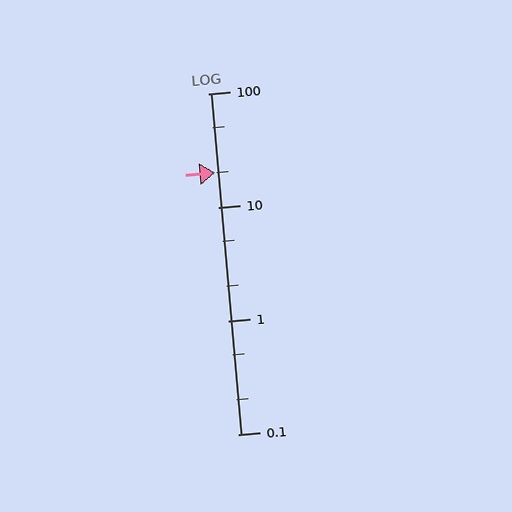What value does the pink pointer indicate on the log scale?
The pointer indicates approximately 20.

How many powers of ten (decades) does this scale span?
The scale spans 3 decades, from 0.1 to 100.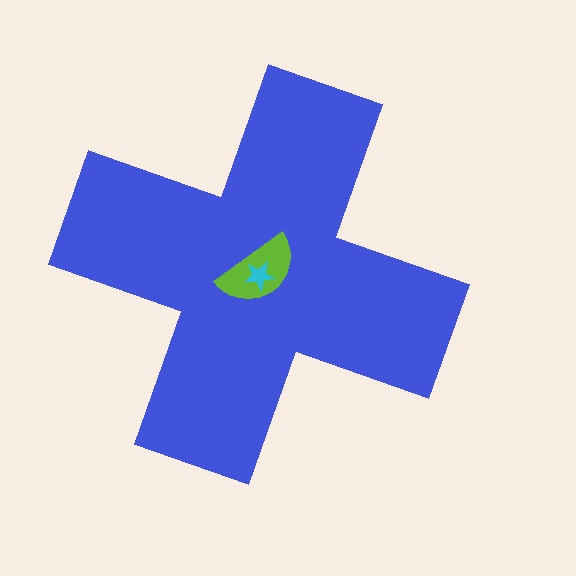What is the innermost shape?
The cyan star.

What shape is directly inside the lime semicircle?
The cyan star.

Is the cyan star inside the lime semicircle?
Yes.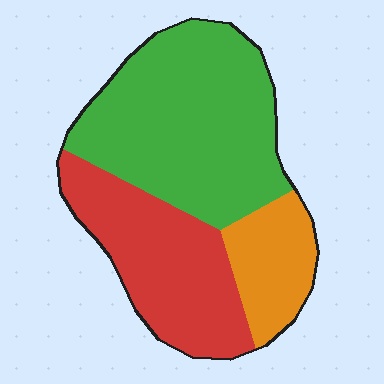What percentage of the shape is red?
Red takes up about one third (1/3) of the shape.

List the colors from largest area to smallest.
From largest to smallest: green, red, orange.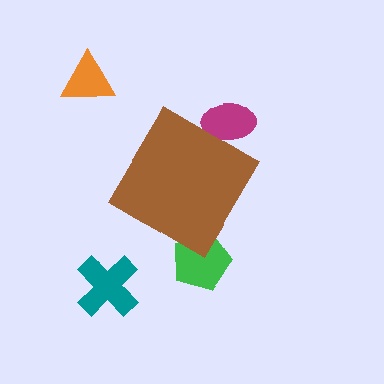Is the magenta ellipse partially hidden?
Yes, the magenta ellipse is partially hidden behind the brown diamond.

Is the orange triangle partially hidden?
No, the orange triangle is fully visible.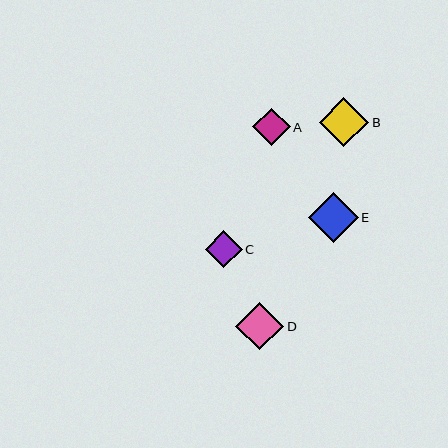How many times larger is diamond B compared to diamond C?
Diamond B is approximately 1.3 times the size of diamond C.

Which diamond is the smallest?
Diamond C is the smallest with a size of approximately 37 pixels.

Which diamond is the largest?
Diamond E is the largest with a size of approximately 49 pixels.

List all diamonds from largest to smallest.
From largest to smallest: E, B, D, A, C.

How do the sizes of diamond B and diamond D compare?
Diamond B and diamond D are approximately the same size.